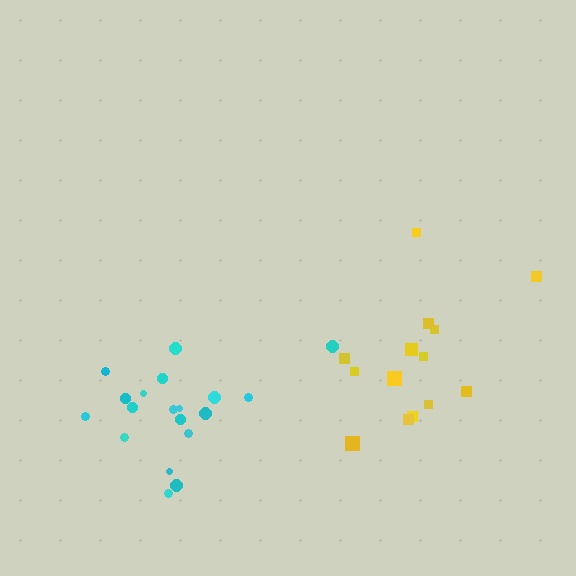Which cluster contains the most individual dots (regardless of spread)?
Cyan (19).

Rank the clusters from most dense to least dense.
cyan, yellow.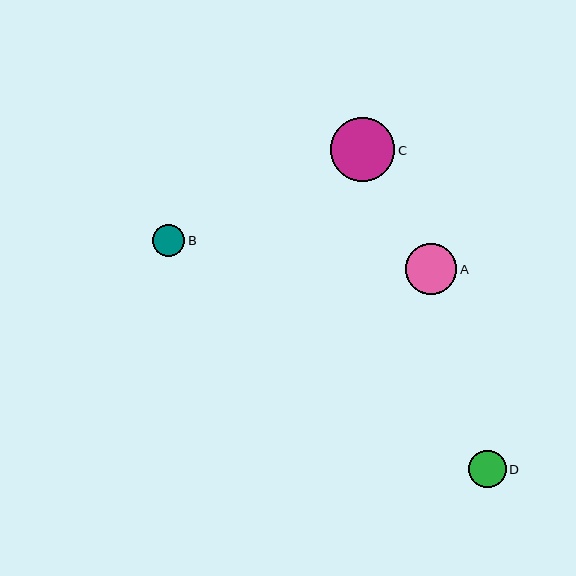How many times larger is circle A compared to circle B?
Circle A is approximately 1.6 times the size of circle B.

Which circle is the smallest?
Circle B is the smallest with a size of approximately 32 pixels.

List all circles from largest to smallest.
From largest to smallest: C, A, D, B.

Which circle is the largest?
Circle C is the largest with a size of approximately 64 pixels.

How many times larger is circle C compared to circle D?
Circle C is approximately 1.7 times the size of circle D.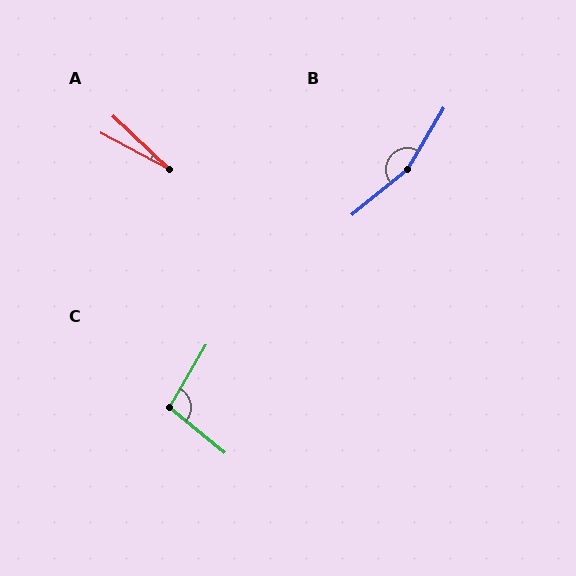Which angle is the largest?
B, at approximately 160 degrees.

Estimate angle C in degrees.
Approximately 99 degrees.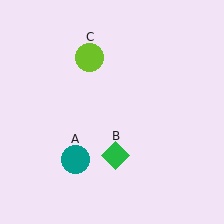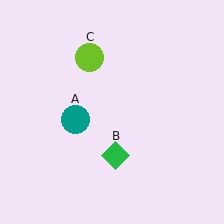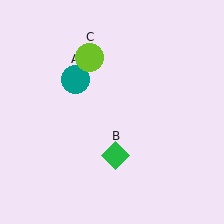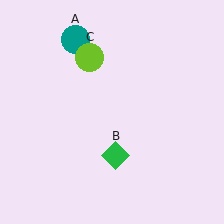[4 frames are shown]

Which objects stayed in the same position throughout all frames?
Green diamond (object B) and lime circle (object C) remained stationary.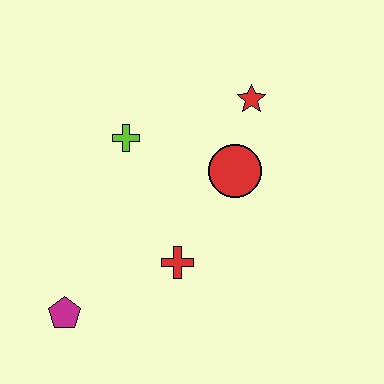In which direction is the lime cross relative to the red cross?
The lime cross is above the red cross.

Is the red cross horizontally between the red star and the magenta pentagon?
Yes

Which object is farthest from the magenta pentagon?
The red star is farthest from the magenta pentagon.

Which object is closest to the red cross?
The red circle is closest to the red cross.